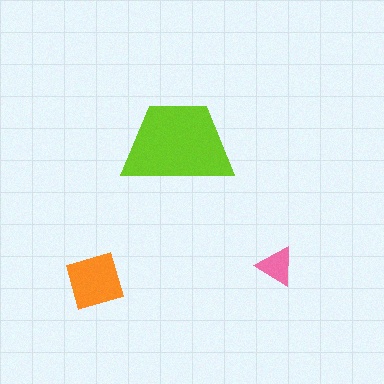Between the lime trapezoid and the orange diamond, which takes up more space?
The lime trapezoid.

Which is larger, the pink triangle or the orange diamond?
The orange diamond.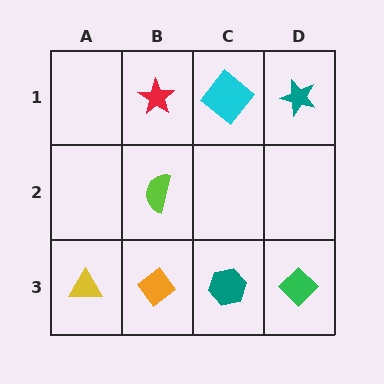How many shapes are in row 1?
3 shapes.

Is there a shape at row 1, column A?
No, that cell is empty.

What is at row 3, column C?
A teal hexagon.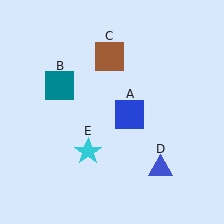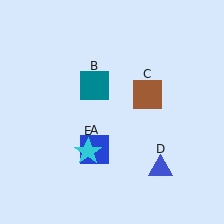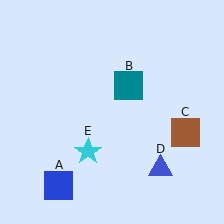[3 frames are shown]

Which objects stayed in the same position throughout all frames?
Blue triangle (object D) and cyan star (object E) remained stationary.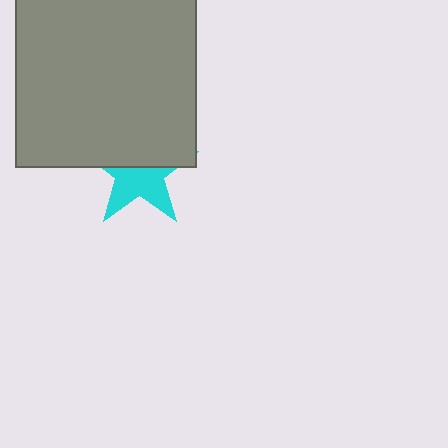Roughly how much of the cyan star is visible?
About half of it is visible (roughly 51%).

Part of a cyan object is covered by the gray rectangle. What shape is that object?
It is a star.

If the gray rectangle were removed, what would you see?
You would see the complete cyan star.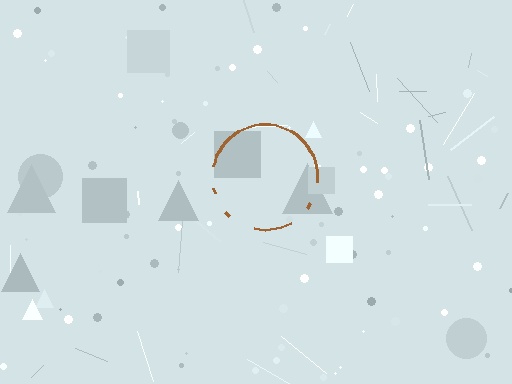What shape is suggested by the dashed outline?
The dashed outline suggests a circle.